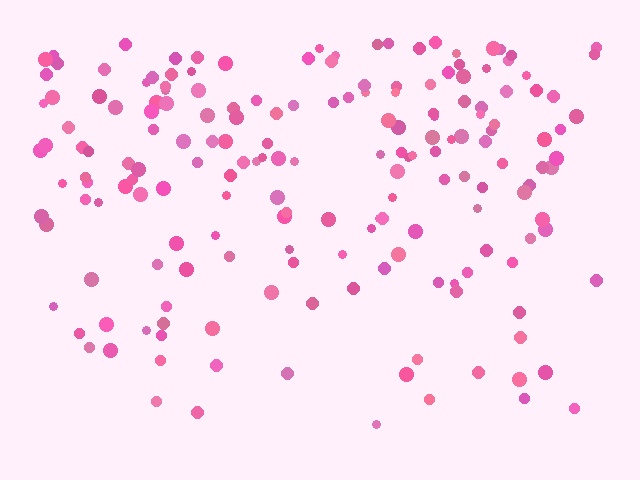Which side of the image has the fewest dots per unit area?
The bottom.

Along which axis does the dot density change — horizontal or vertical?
Vertical.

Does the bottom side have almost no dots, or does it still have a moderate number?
Still a moderate number, just noticeably fewer than the top.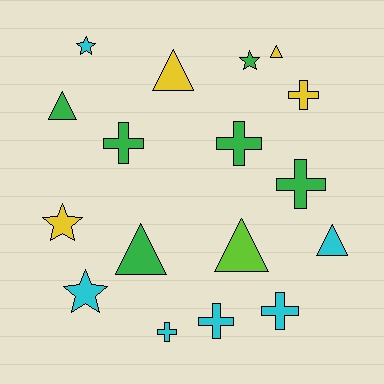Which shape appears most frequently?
Cross, with 7 objects.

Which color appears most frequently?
Green, with 6 objects.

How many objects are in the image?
There are 17 objects.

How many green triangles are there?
There are 2 green triangles.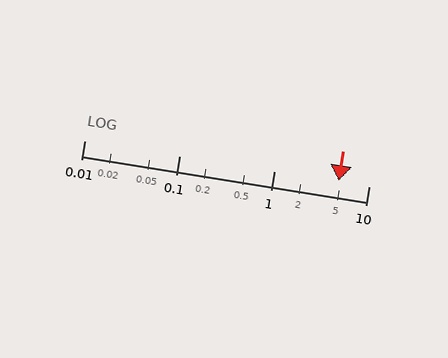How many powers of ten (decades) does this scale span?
The scale spans 3 decades, from 0.01 to 10.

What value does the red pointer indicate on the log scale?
The pointer indicates approximately 4.8.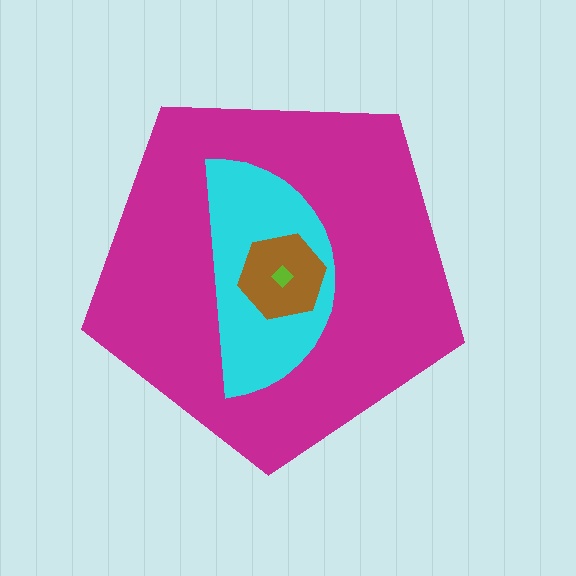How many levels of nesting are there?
4.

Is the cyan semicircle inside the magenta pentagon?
Yes.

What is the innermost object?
The lime diamond.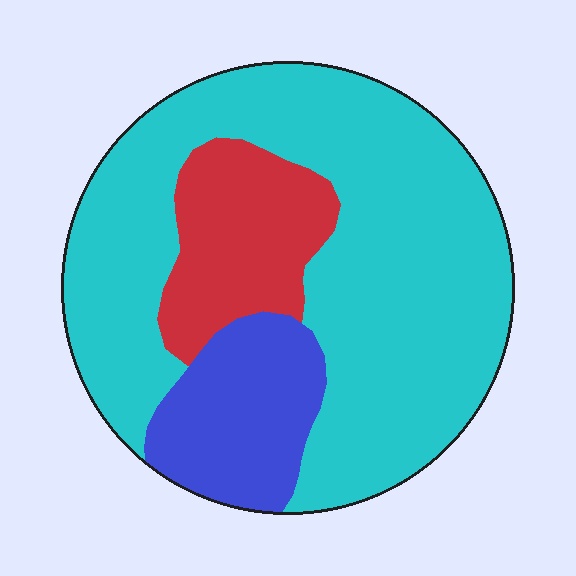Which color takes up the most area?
Cyan, at roughly 70%.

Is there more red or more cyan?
Cyan.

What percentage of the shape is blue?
Blue covers 16% of the shape.